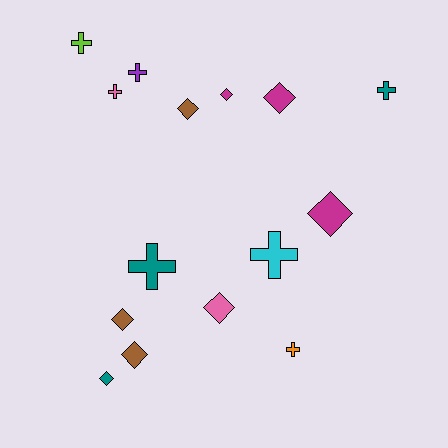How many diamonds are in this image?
There are 8 diamonds.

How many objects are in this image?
There are 15 objects.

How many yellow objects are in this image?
There are no yellow objects.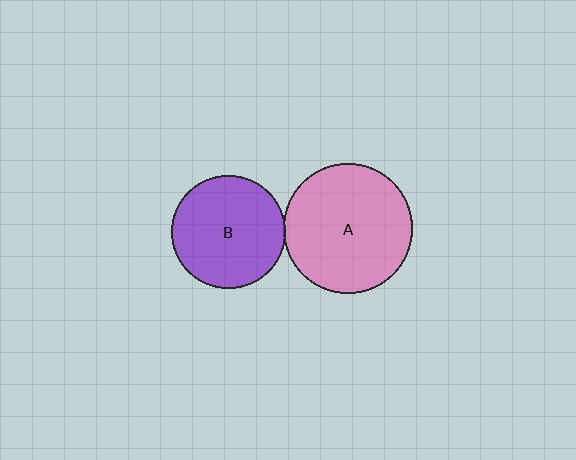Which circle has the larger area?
Circle A (pink).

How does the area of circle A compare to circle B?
Approximately 1.3 times.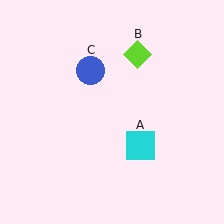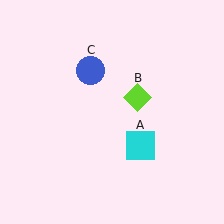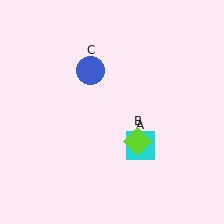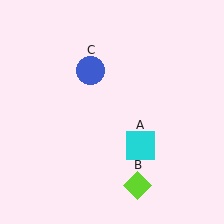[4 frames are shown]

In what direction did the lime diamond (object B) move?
The lime diamond (object B) moved down.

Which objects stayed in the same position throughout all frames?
Cyan square (object A) and blue circle (object C) remained stationary.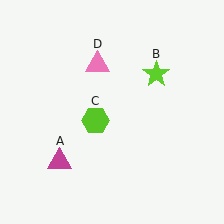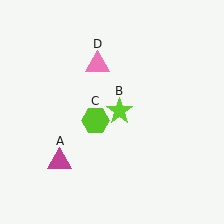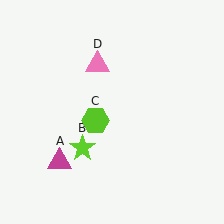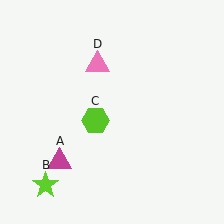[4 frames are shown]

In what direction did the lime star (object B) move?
The lime star (object B) moved down and to the left.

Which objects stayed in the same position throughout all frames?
Magenta triangle (object A) and lime hexagon (object C) and pink triangle (object D) remained stationary.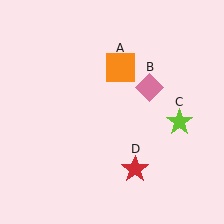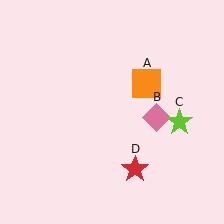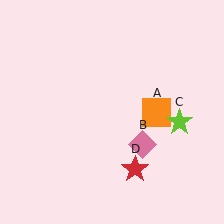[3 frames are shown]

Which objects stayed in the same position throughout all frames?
Lime star (object C) and red star (object D) remained stationary.